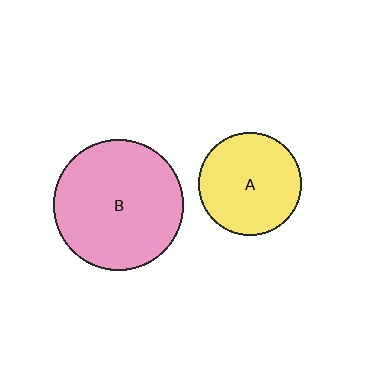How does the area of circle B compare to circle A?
Approximately 1.6 times.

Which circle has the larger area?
Circle B (pink).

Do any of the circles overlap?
No, none of the circles overlap.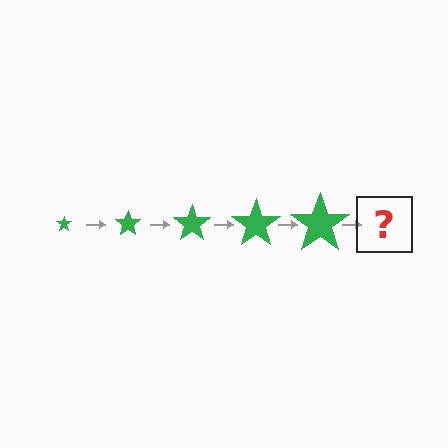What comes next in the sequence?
The next element should be a green star, larger than the previous one.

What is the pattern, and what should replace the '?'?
The pattern is that the star gets progressively larger each step. The '?' should be a green star, larger than the previous one.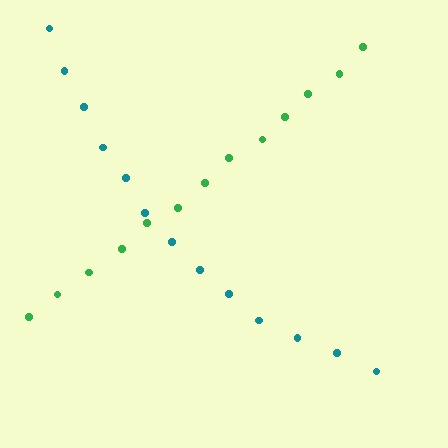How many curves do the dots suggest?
There are 2 distinct paths.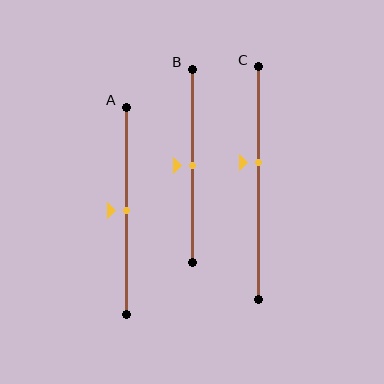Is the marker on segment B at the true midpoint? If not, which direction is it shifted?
Yes, the marker on segment B is at the true midpoint.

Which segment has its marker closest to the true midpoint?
Segment A has its marker closest to the true midpoint.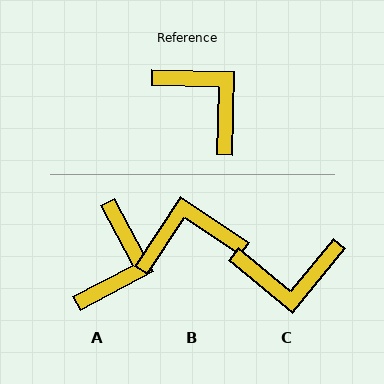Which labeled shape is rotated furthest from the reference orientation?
C, about 128 degrees away.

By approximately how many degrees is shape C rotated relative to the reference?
Approximately 128 degrees clockwise.